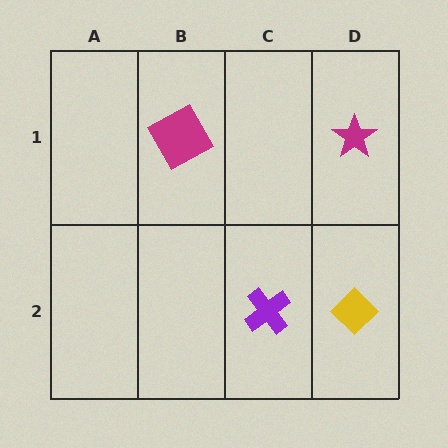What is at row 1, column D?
A magenta star.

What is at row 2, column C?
A purple cross.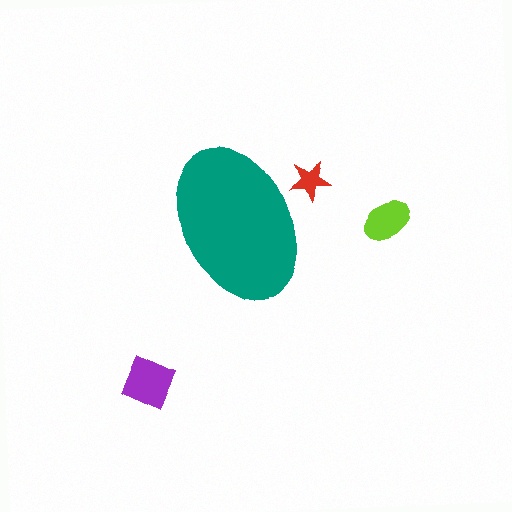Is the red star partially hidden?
Yes, the red star is partially hidden behind the teal ellipse.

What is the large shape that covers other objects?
A teal ellipse.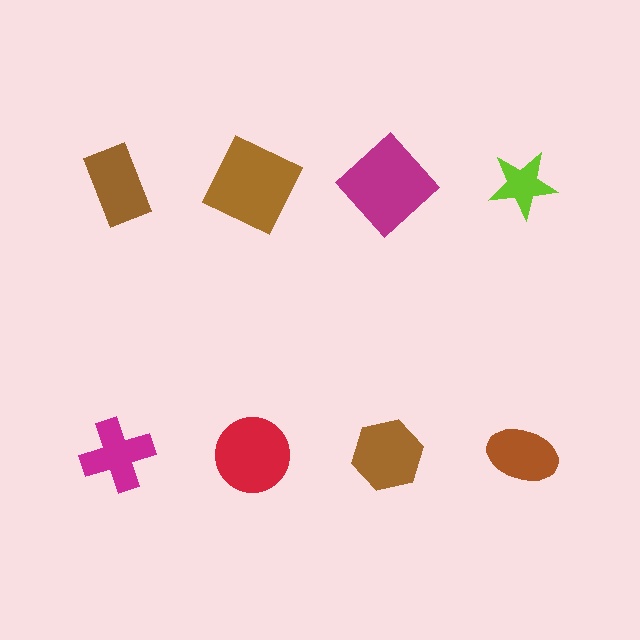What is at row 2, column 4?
A brown ellipse.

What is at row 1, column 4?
A lime star.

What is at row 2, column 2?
A red circle.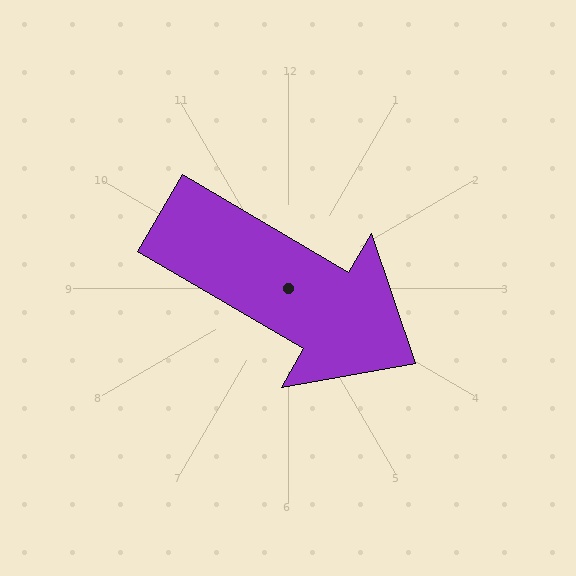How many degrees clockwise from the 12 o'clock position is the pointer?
Approximately 120 degrees.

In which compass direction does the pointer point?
Southeast.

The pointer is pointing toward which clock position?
Roughly 4 o'clock.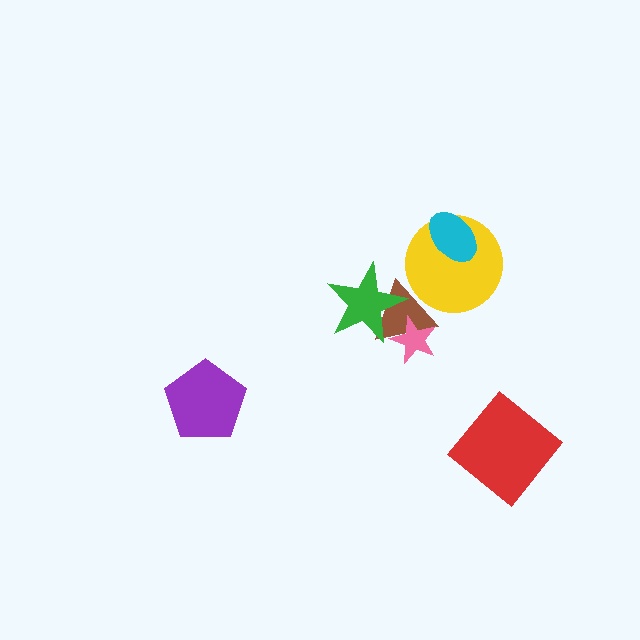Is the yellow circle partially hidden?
Yes, it is partially covered by another shape.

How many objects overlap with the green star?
2 objects overlap with the green star.